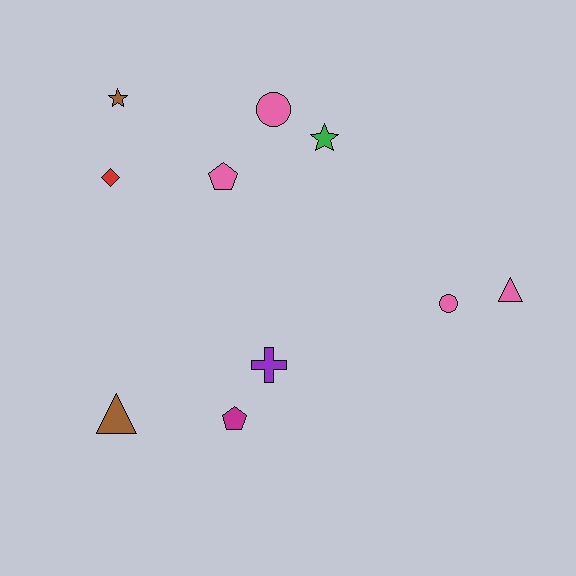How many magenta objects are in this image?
There is 1 magenta object.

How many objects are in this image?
There are 10 objects.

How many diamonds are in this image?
There is 1 diamond.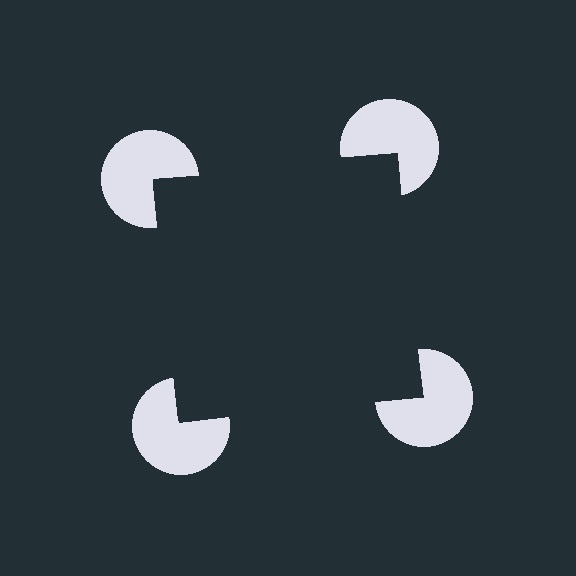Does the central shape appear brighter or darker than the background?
It typically appears slightly darker than the background, even though no actual brightness change is drawn.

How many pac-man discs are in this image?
There are 4 — one at each vertex of the illusory square.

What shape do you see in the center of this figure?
An illusory square — its edges are inferred from the aligned wedge cuts in the pac-man discs, not physically drawn.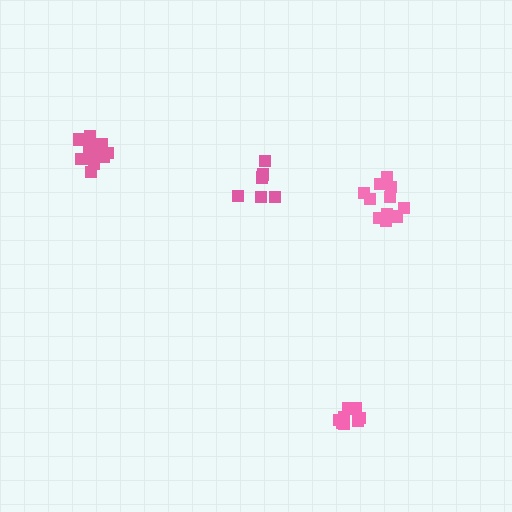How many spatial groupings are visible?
There are 4 spatial groupings.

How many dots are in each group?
Group 1: 8 dots, Group 2: 9 dots, Group 3: 13 dots, Group 4: 11 dots (41 total).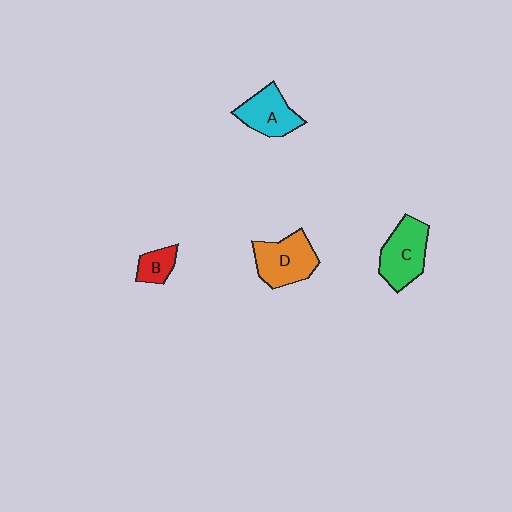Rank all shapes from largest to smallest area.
From largest to smallest: C (green), D (orange), A (cyan), B (red).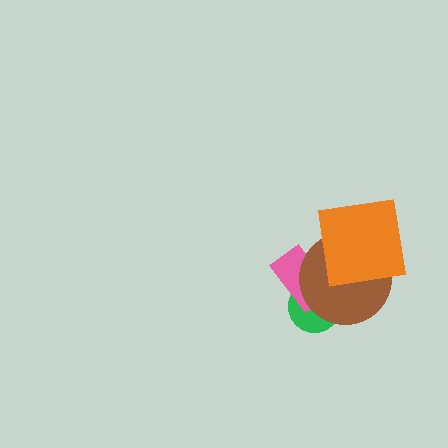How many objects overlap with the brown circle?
3 objects overlap with the brown circle.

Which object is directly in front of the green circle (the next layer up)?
The pink rectangle is directly in front of the green circle.